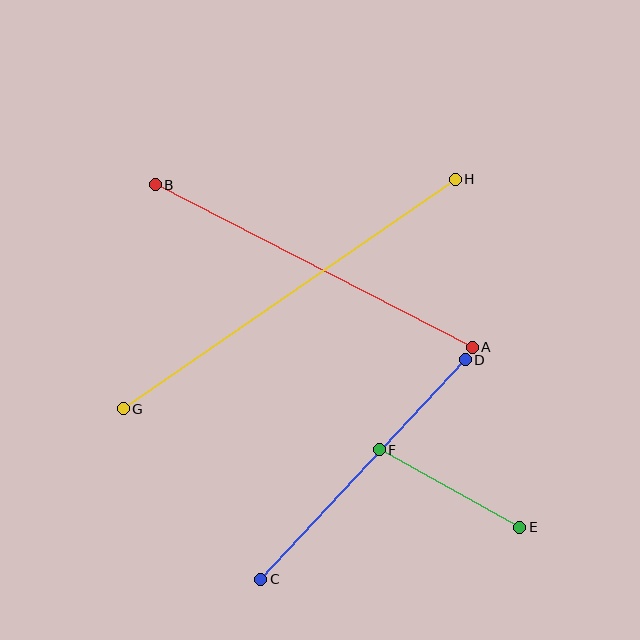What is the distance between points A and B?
The distance is approximately 356 pixels.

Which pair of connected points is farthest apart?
Points G and H are farthest apart.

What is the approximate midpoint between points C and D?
The midpoint is at approximately (363, 469) pixels.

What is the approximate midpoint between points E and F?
The midpoint is at approximately (449, 489) pixels.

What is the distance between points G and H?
The distance is approximately 403 pixels.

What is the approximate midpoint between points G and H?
The midpoint is at approximately (289, 294) pixels.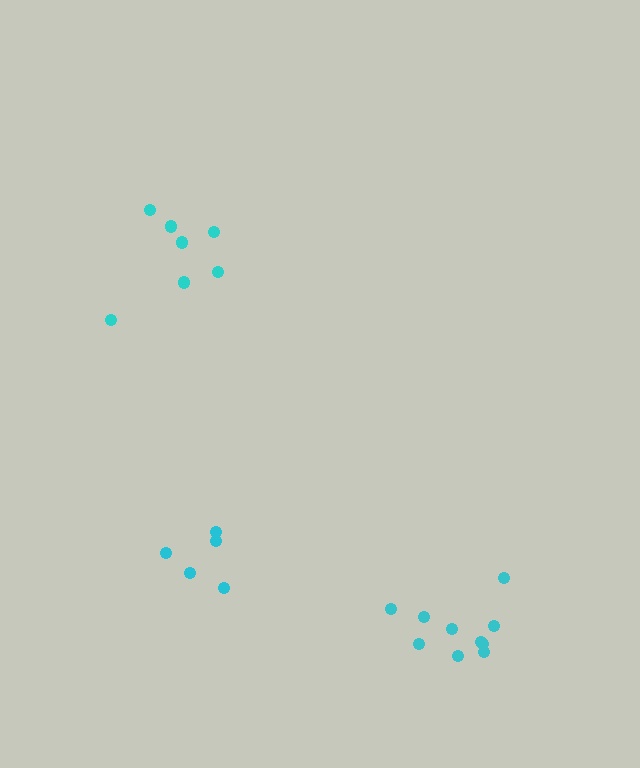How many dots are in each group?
Group 1: 7 dots, Group 2: 10 dots, Group 3: 5 dots (22 total).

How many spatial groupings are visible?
There are 3 spatial groupings.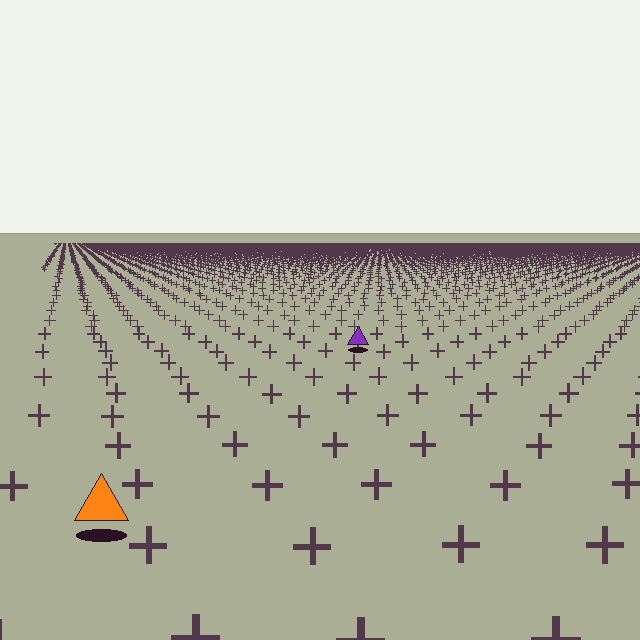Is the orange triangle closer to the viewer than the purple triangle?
Yes. The orange triangle is closer — you can tell from the texture gradient: the ground texture is coarser near it.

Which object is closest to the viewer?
The orange triangle is closest. The texture marks near it are larger and more spread out.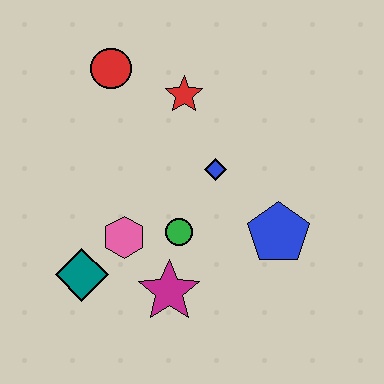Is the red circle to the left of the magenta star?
Yes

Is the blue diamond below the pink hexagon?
No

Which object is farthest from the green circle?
The red circle is farthest from the green circle.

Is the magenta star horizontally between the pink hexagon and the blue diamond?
Yes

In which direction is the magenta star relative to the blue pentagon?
The magenta star is to the left of the blue pentagon.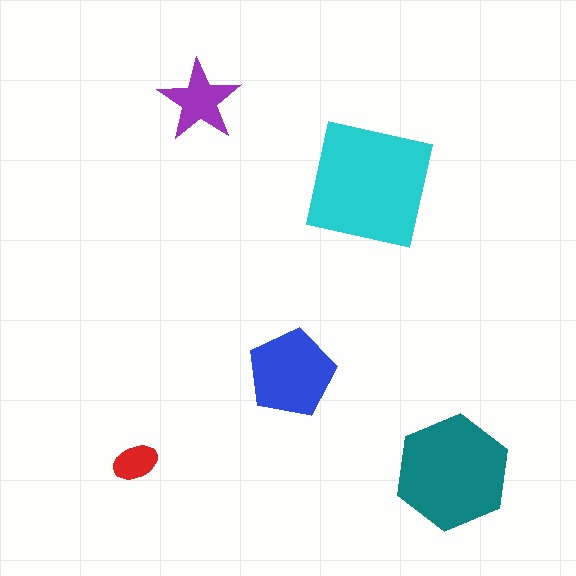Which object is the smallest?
The red ellipse.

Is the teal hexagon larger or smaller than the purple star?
Larger.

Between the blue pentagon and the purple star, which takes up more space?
The blue pentagon.